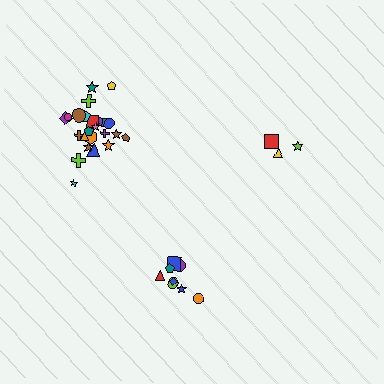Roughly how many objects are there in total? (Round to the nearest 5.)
Roughly 35 objects in total.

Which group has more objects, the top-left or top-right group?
The top-left group.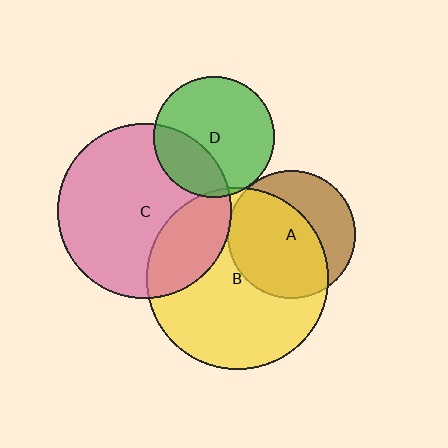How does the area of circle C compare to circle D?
Approximately 2.1 times.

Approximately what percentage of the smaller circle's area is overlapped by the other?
Approximately 25%.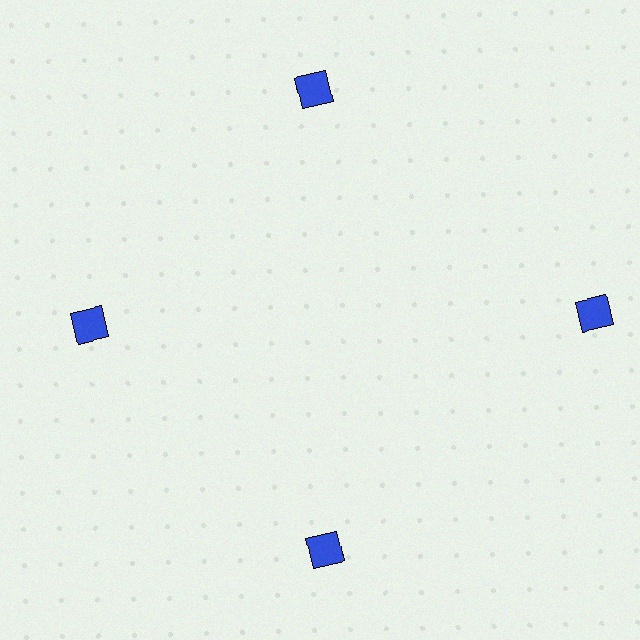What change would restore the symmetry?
The symmetry would be restored by moving it inward, back onto the ring so that all 4 squares sit at equal angles and equal distance from the center.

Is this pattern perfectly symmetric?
No. The 4 blue squares are arranged in a ring, but one element near the 3 o'clock position is pushed outward from the center, breaking the 4-fold rotational symmetry.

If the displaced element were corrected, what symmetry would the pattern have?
It would have 4-fold rotational symmetry — the pattern would map onto itself every 90 degrees.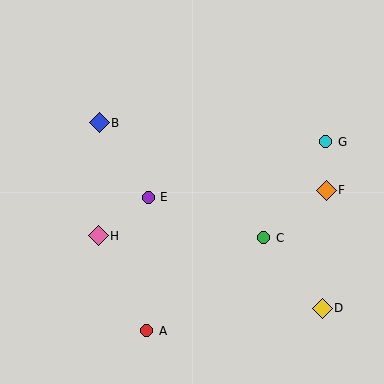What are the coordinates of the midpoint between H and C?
The midpoint between H and C is at (181, 237).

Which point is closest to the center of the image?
Point E at (148, 197) is closest to the center.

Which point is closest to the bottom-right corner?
Point D is closest to the bottom-right corner.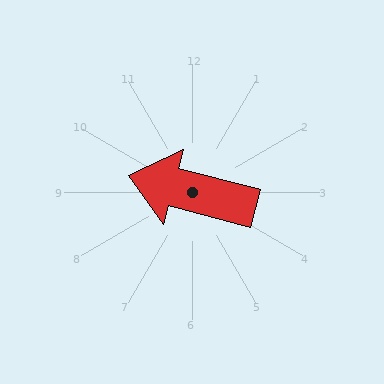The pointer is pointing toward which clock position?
Roughly 9 o'clock.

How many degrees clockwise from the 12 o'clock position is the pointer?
Approximately 285 degrees.